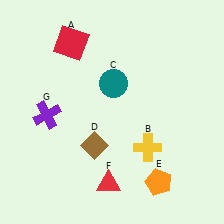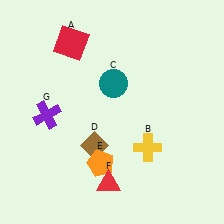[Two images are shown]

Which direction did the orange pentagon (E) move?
The orange pentagon (E) moved left.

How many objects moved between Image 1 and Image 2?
1 object moved between the two images.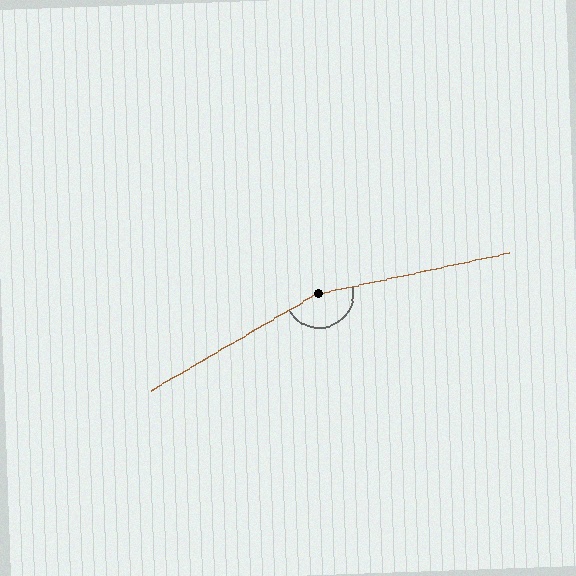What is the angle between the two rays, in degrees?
Approximately 162 degrees.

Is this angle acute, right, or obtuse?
It is obtuse.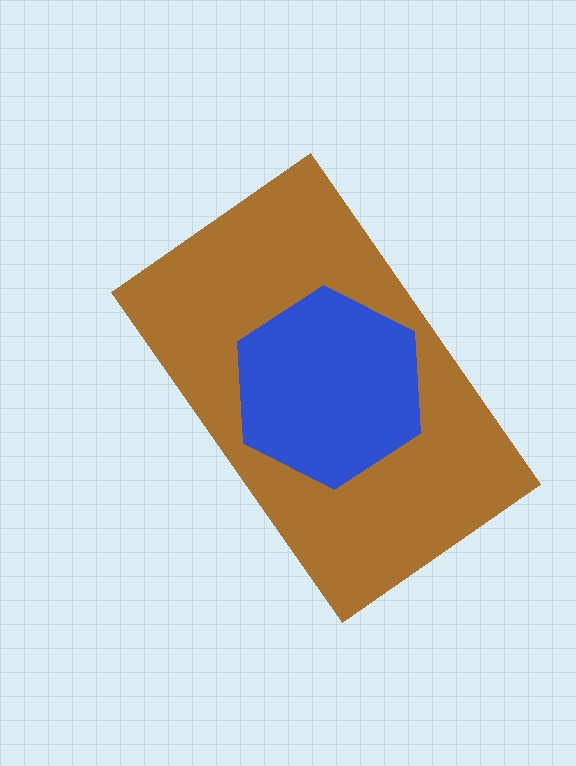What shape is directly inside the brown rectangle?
The blue hexagon.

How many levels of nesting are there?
2.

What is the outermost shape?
The brown rectangle.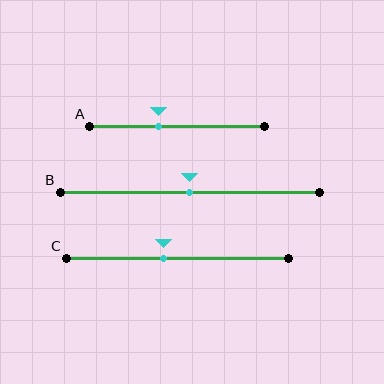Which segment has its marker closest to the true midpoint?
Segment B has its marker closest to the true midpoint.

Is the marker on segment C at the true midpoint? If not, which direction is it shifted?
No, the marker on segment C is shifted to the left by about 6% of the segment length.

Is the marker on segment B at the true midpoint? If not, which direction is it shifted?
Yes, the marker on segment B is at the true midpoint.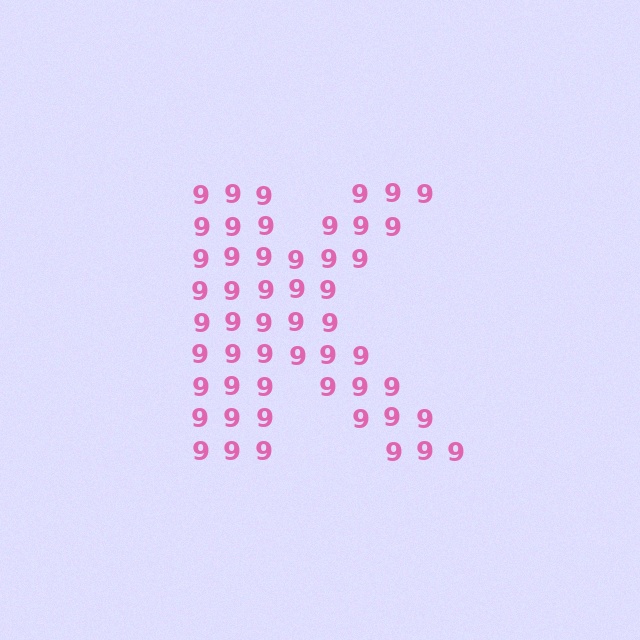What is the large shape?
The large shape is the letter K.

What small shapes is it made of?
It is made of small digit 9's.